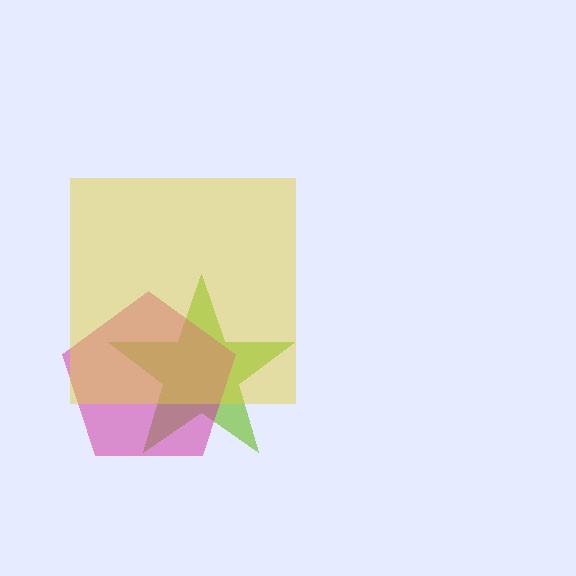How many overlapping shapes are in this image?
There are 3 overlapping shapes in the image.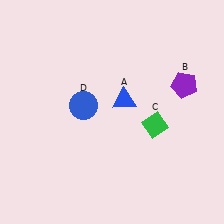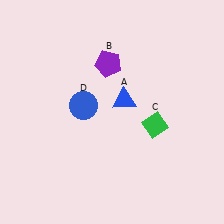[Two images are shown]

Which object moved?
The purple pentagon (B) moved left.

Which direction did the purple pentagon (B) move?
The purple pentagon (B) moved left.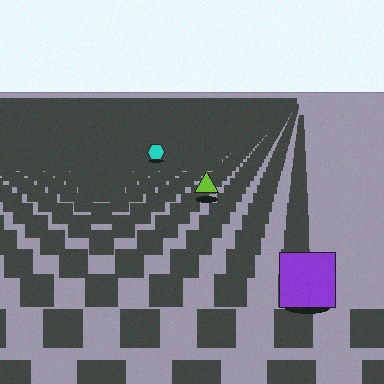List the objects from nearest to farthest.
From nearest to farthest: the purple square, the lime triangle, the cyan hexagon.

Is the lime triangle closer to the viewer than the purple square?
No. The purple square is closer — you can tell from the texture gradient: the ground texture is coarser near it.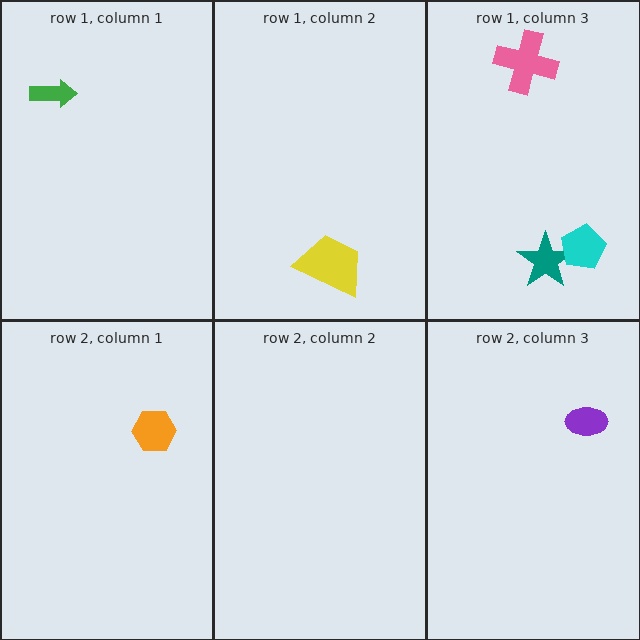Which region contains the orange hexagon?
The row 2, column 1 region.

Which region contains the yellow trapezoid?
The row 1, column 2 region.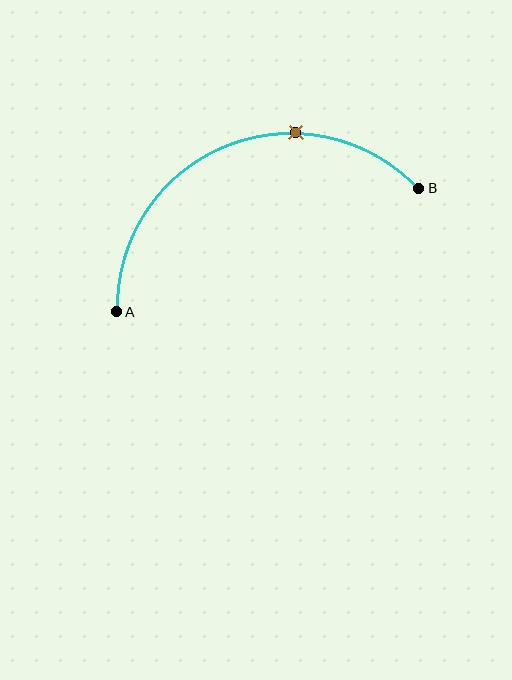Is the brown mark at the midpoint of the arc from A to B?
No. The brown mark lies on the arc but is closer to endpoint B. The arc midpoint would be at the point on the curve equidistant along the arc from both A and B.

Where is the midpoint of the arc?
The arc midpoint is the point on the curve farthest from the straight line joining A and B. It sits above that line.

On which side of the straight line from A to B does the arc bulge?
The arc bulges above the straight line connecting A and B.